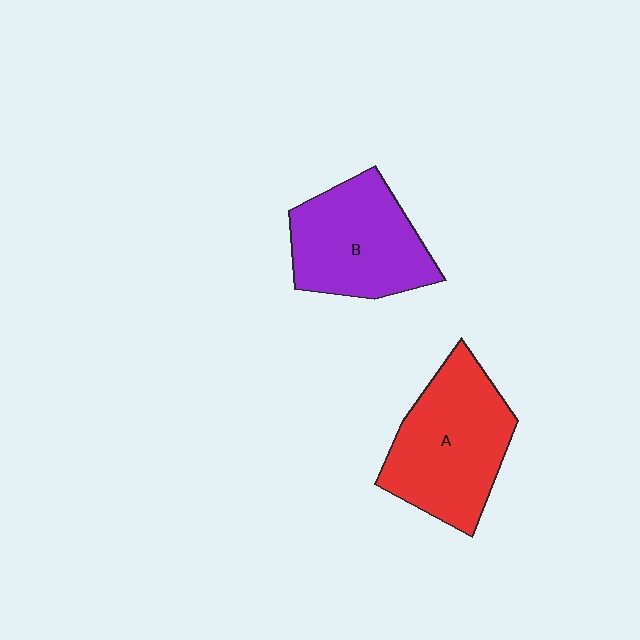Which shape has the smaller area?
Shape B (purple).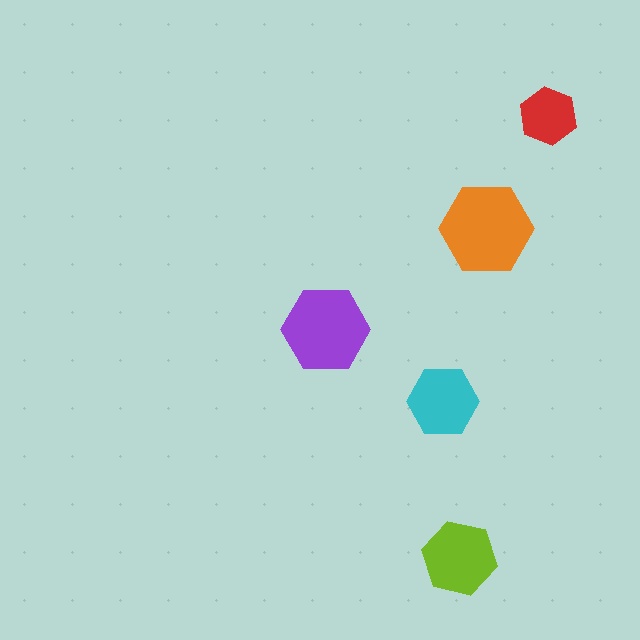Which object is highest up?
The red hexagon is topmost.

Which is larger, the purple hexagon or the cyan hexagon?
The purple one.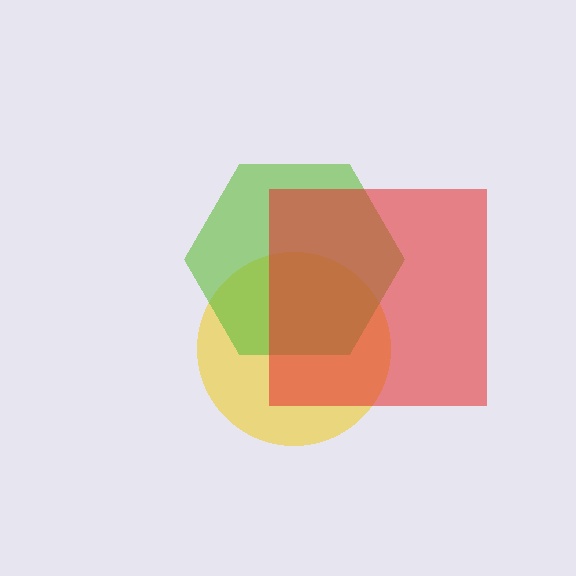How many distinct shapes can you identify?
There are 3 distinct shapes: a yellow circle, a lime hexagon, a red square.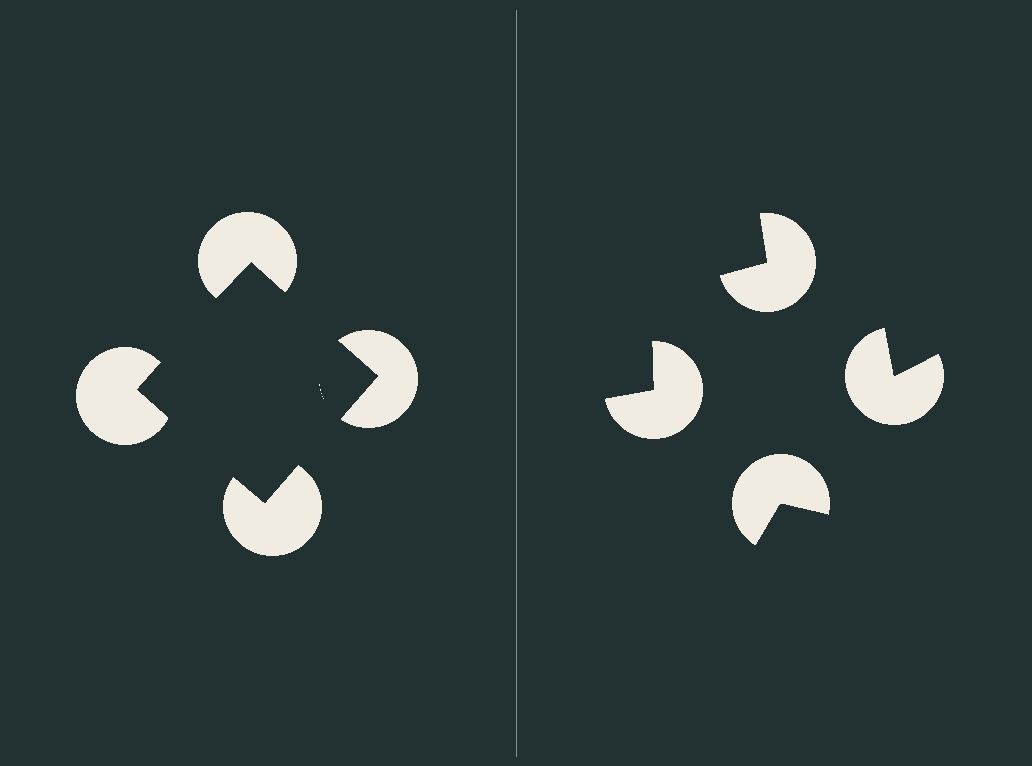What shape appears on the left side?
An illusory square.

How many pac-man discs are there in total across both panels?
8 — 4 on each side.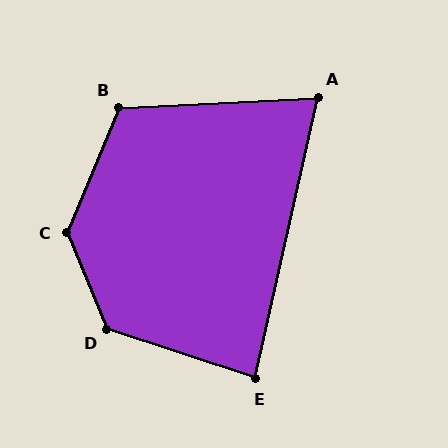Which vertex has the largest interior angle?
C, at approximately 135 degrees.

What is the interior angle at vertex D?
Approximately 131 degrees (obtuse).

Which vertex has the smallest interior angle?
A, at approximately 75 degrees.